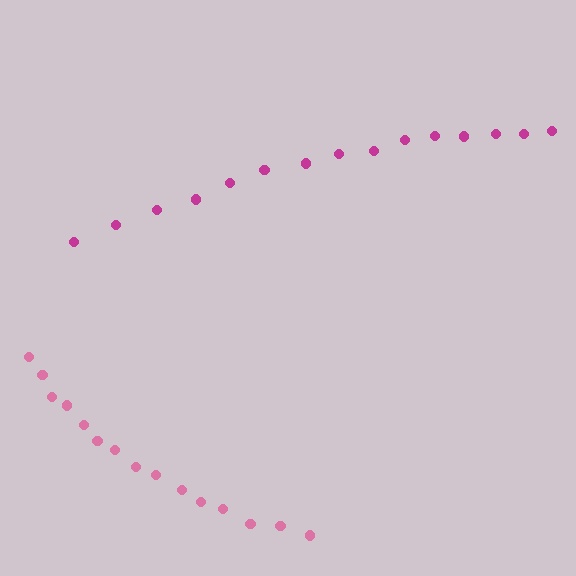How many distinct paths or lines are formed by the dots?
There are 2 distinct paths.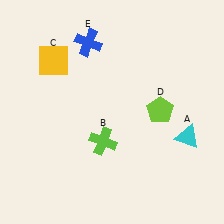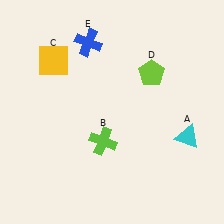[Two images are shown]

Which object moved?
The lime pentagon (D) moved up.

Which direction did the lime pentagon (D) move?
The lime pentagon (D) moved up.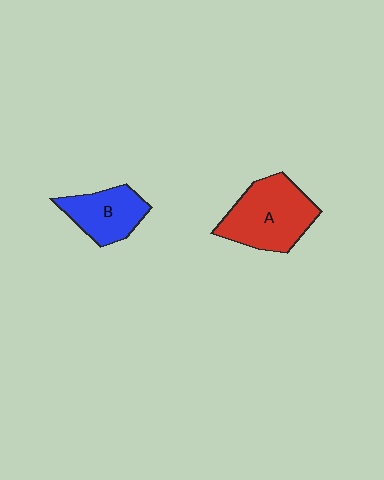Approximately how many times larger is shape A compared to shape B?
Approximately 1.5 times.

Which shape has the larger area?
Shape A (red).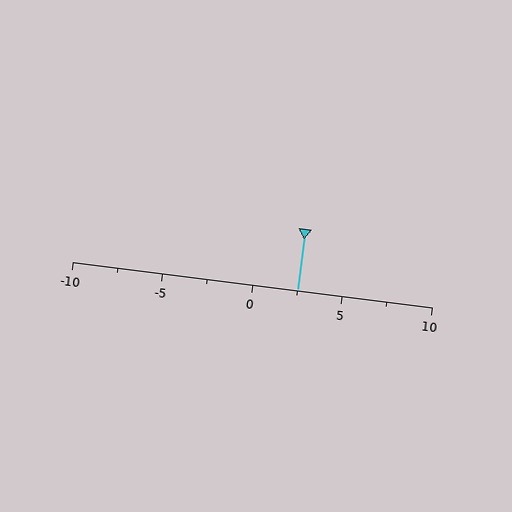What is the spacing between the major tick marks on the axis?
The major ticks are spaced 5 apart.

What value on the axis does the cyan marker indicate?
The marker indicates approximately 2.5.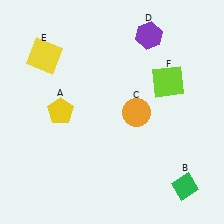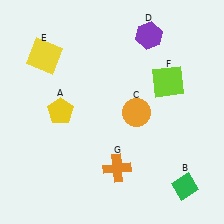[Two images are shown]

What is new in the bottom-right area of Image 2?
An orange cross (G) was added in the bottom-right area of Image 2.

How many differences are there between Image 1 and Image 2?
There is 1 difference between the two images.